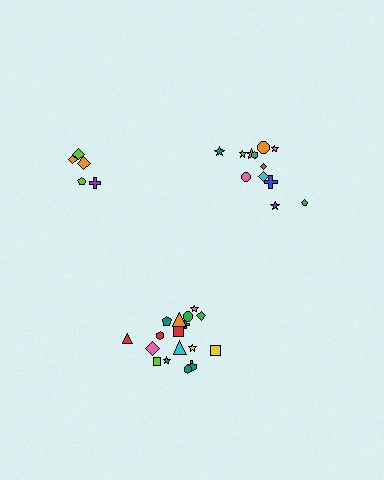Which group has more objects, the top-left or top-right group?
The top-right group.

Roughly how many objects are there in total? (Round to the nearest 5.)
Roughly 35 objects in total.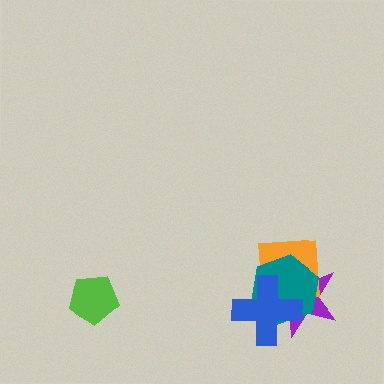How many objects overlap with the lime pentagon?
0 objects overlap with the lime pentagon.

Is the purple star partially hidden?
Yes, it is partially covered by another shape.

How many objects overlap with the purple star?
3 objects overlap with the purple star.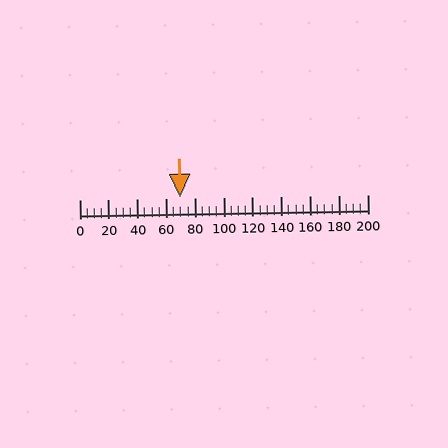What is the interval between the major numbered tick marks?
The major tick marks are spaced 20 units apart.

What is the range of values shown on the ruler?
The ruler shows values from 0 to 200.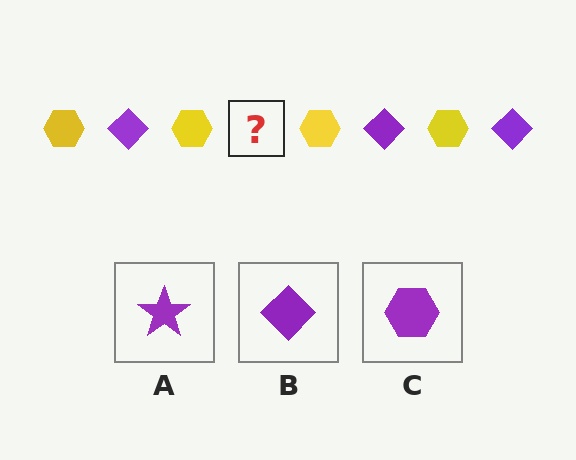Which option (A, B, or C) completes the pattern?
B.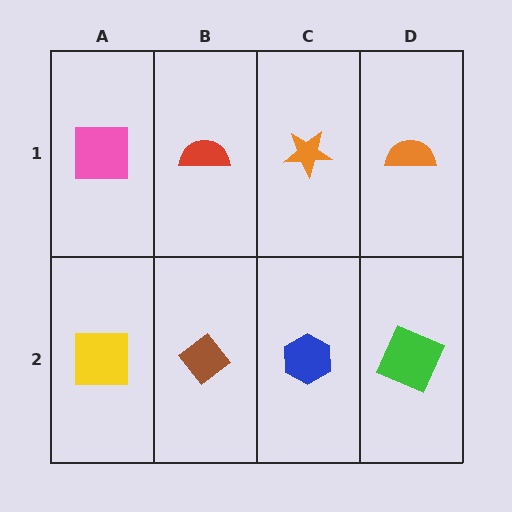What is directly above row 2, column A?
A pink square.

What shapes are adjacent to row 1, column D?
A green square (row 2, column D), an orange star (row 1, column C).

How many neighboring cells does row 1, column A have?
2.